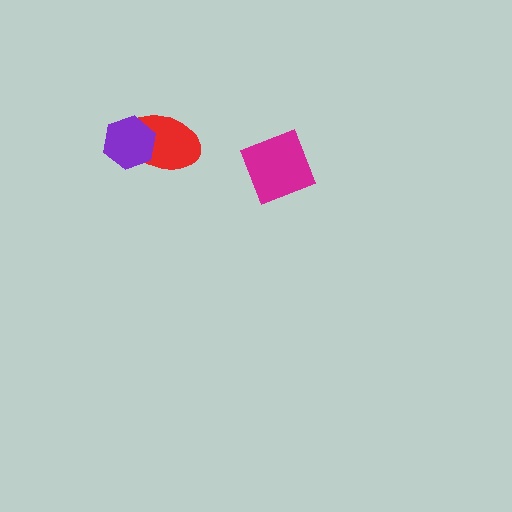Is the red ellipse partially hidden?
Yes, it is partially covered by another shape.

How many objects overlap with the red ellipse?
1 object overlaps with the red ellipse.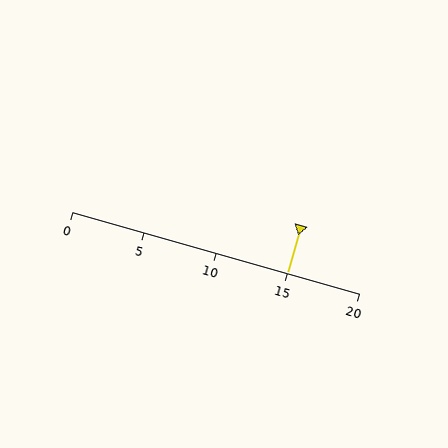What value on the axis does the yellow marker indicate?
The marker indicates approximately 15.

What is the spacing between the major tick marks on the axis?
The major ticks are spaced 5 apart.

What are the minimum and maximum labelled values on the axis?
The axis runs from 0 to 20.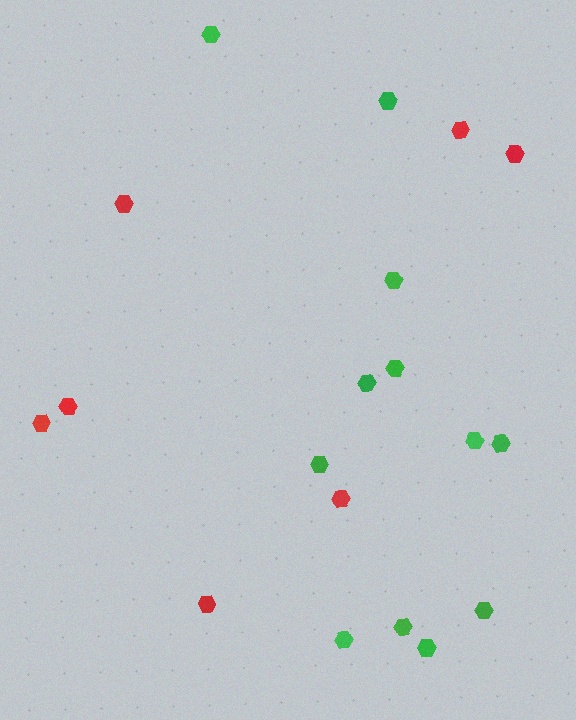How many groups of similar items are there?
There are 2 groups: one group of red hexagons (7) and one group of green hexagons (12).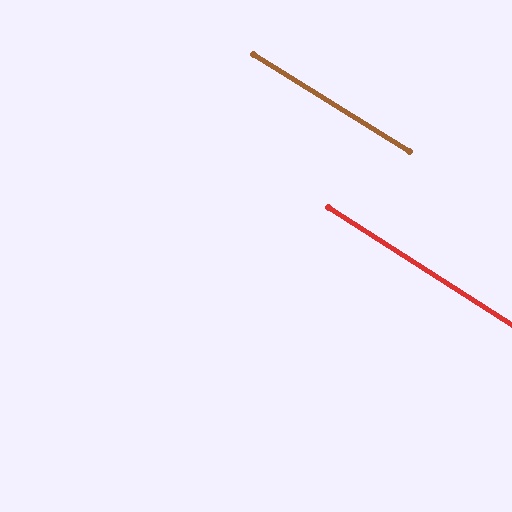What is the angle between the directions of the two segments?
Approximately 1 degree.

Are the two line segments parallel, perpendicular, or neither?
Parallel — their directions differ by only 0.6°.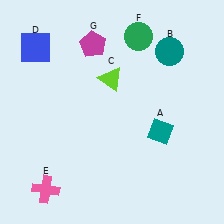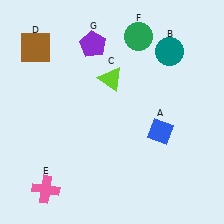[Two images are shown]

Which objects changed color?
A changed from teal to blue. D changed from blue to brown. G changed from magenta to purple.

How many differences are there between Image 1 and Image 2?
There are 3 differences between the two images.